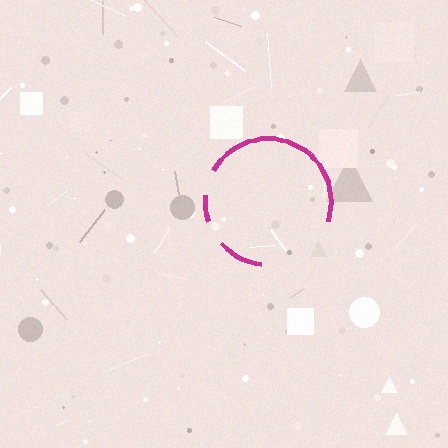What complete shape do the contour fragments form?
The contour fragments form a circle.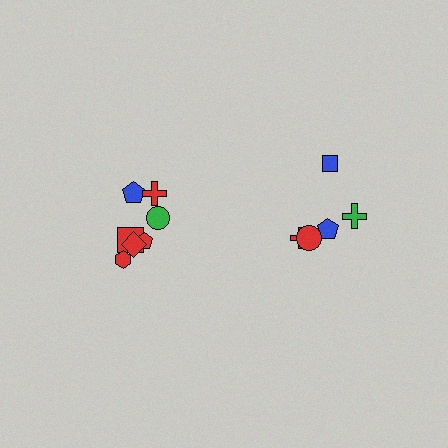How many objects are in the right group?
There are 5 objects.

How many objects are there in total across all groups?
There are 12 objects.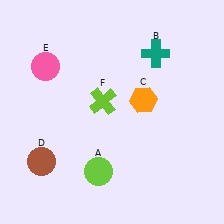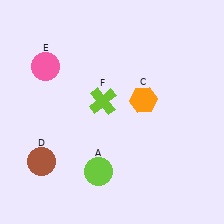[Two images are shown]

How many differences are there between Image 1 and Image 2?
There is 1 difference between the two images.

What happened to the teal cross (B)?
The teal cross (B) was removed in Image 2. It was in the top-right area of Image 1.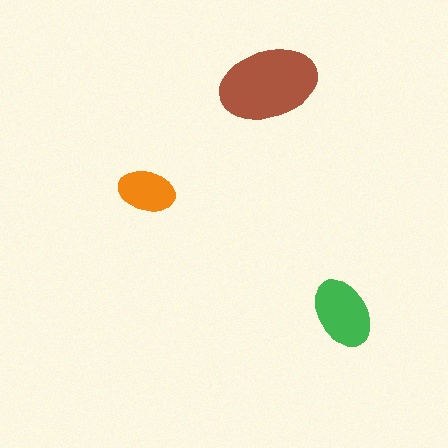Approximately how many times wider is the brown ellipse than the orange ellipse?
About 1.5 times wider.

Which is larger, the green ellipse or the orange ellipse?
The green one.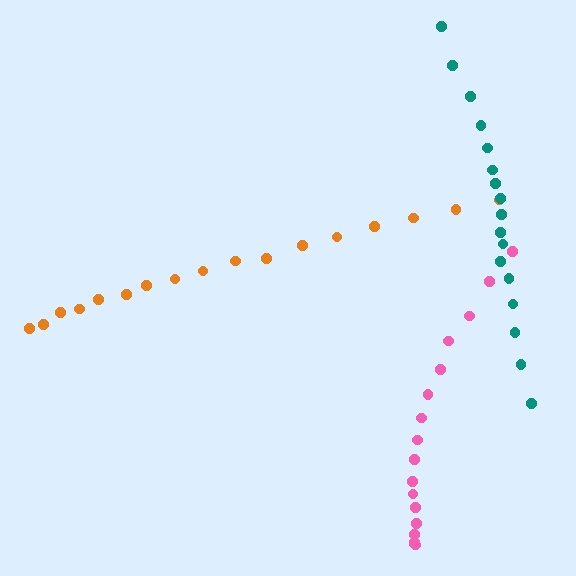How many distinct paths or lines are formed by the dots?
There are 3 distinct paths.